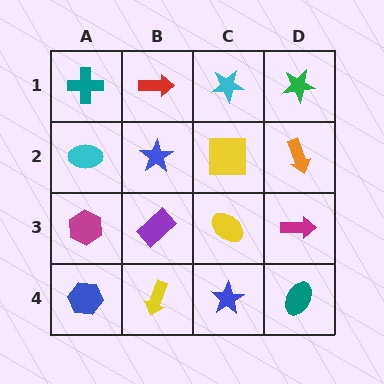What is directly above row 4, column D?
A magenta arrow.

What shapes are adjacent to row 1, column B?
A blue star (row 2, column B), a teal cross (row 1, column A), a cyan star (row 1, column C).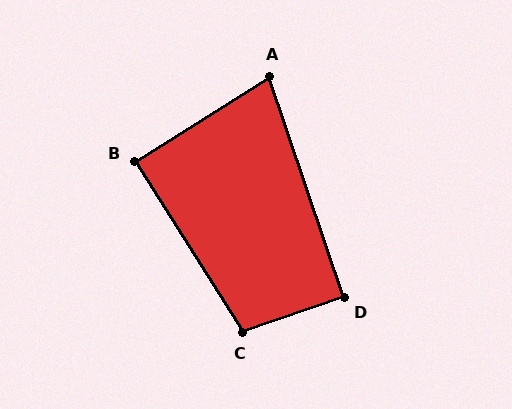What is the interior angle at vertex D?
Approximately 90 degrees (approximately right).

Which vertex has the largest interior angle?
C, at approximately 103 degrees.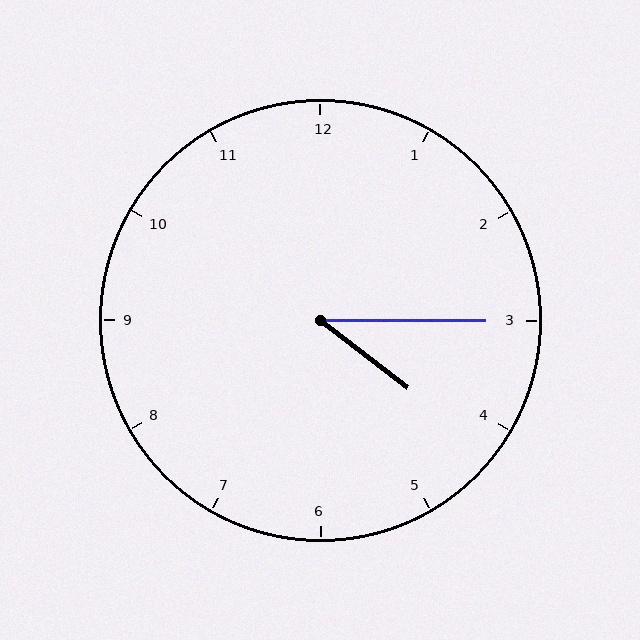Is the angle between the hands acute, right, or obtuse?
It is acute.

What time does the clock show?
4:15.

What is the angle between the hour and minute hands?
Approximately 38 degrees.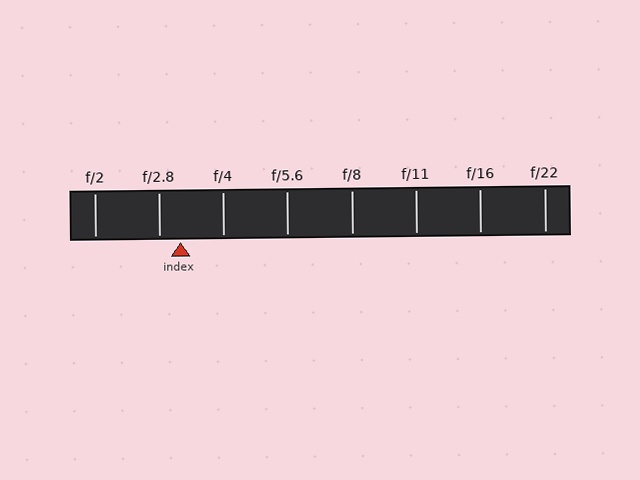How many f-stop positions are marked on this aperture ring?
There are 8 f-stop positions marked.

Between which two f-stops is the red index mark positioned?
The index mark is between f/2.8 and f/4.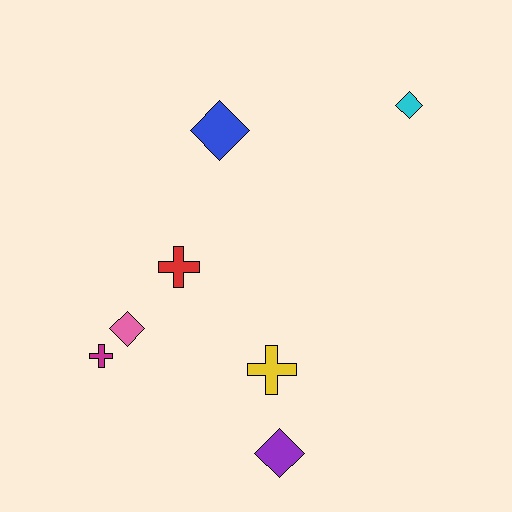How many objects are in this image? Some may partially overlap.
There are 7 objects.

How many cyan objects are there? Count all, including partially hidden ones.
There is 1 cyan object.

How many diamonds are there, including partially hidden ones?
There are 4 diamonds.